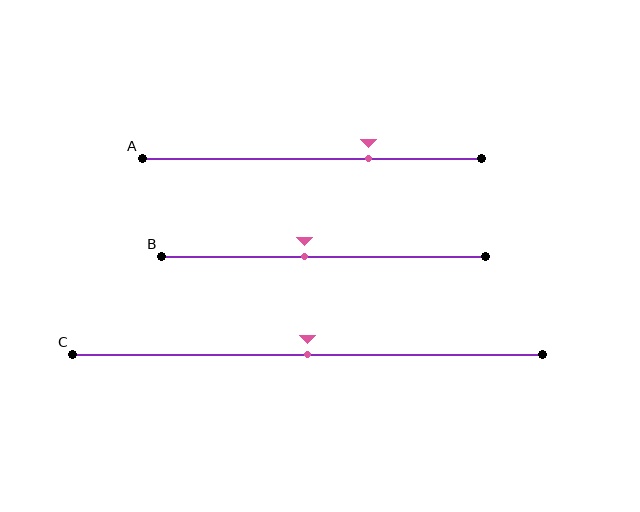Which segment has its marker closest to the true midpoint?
Segment C has its marker closest to the true midpoint.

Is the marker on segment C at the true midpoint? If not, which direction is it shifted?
Yes, the marker on segment C is at the true midpoint.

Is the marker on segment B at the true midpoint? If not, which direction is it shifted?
No, the marker on segment B is shifted to the left by about 6% of the segment length.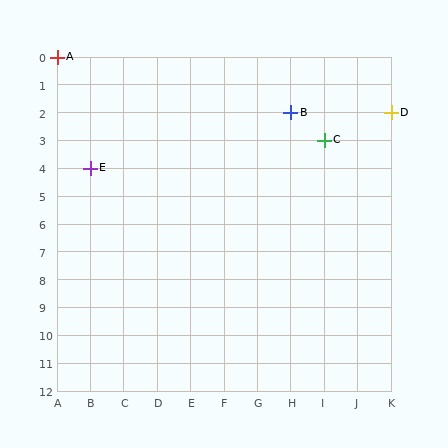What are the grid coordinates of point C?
Point C is at grid coordinates (I, 3).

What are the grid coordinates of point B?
Point B is at grid coordinates (H, 2).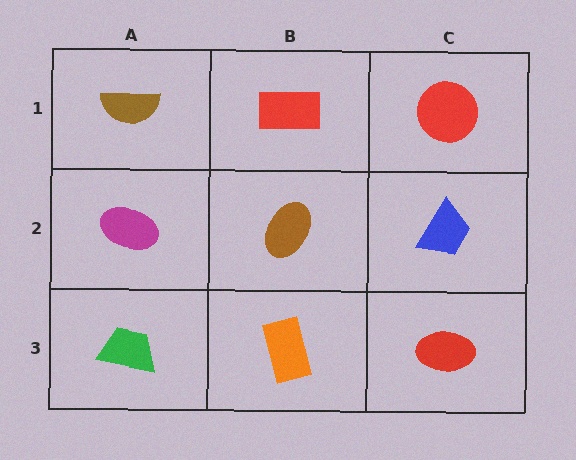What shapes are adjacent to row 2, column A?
A brown semicircle (row 1, column A), a green trapezoid (row 3, column A), a brown ellipse (row 2, column B).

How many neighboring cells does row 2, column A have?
3.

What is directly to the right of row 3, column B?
A red ellipse.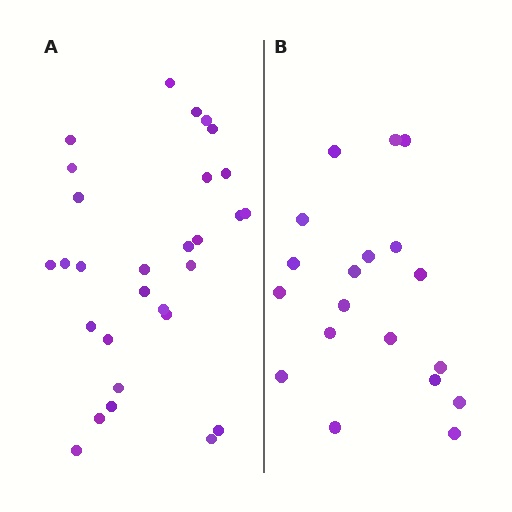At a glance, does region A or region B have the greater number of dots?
Region A (the left region) has more dots.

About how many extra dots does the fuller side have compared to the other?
Region A has roughly 10 or so more dots than region B.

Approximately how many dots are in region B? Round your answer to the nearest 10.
About 20 dots. (The exact count is 19, which rounds to 20.)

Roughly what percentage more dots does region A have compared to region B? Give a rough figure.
About 55% more.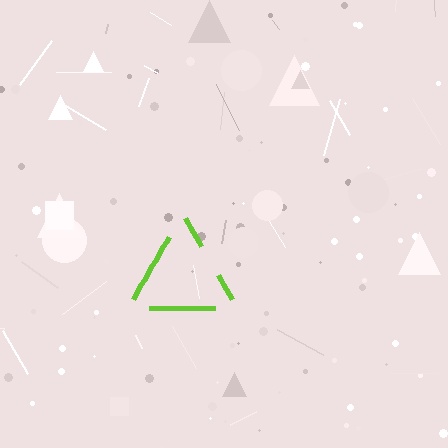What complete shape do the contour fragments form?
The contour fragments form a triangle.